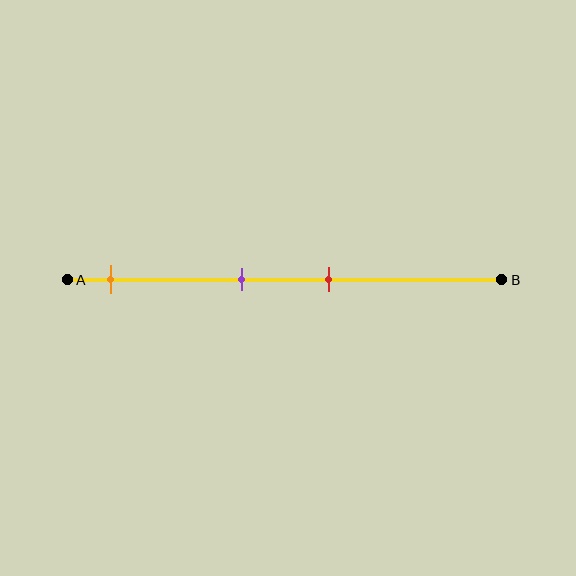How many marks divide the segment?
There are 3 marks dividing the segment.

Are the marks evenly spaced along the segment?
No, the marks are not evenly spaced.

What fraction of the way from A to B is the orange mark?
The orange mark is approximately 10% (0.1) of the way from A to B.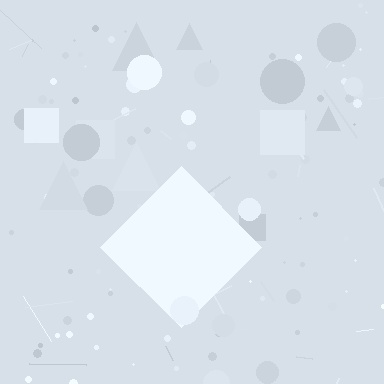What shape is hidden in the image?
A diamond is hidden in the image.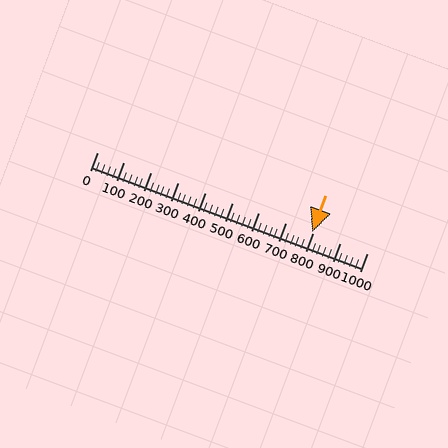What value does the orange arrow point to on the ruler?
The orange arrow points to approximately 796.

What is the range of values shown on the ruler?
The ruler shows values from 0 to 1000.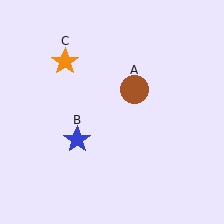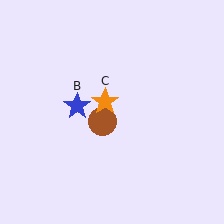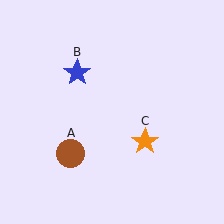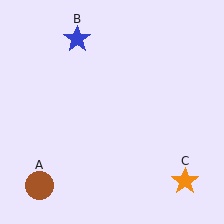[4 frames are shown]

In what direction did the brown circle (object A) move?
The brown circle (object A) moved down and to the left.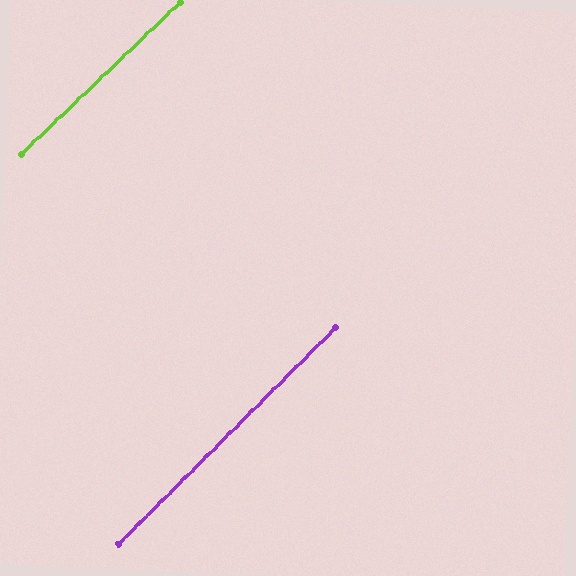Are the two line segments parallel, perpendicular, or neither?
Parallel — their directions differ by only 1.2°.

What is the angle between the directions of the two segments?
Approximately 1 degree.